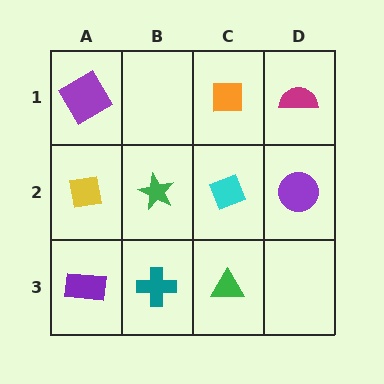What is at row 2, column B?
A green star.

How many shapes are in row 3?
3 shapes.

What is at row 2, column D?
A purple circle.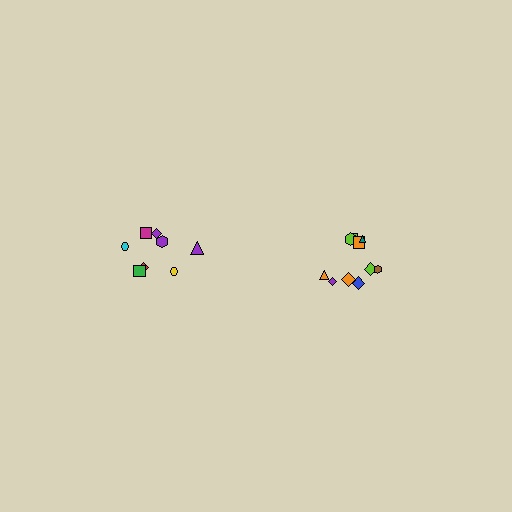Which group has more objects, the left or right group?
The right group.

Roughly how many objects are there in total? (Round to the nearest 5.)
Roughly 20 objects in total.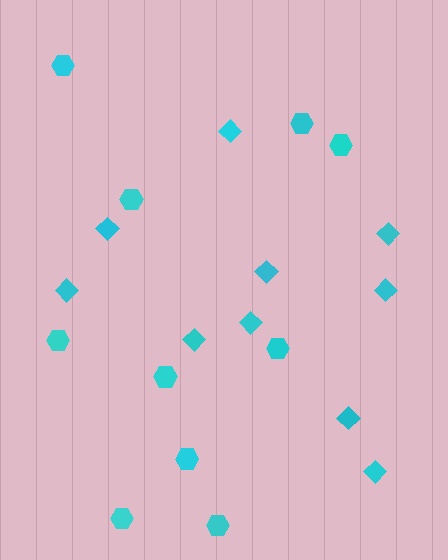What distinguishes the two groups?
There are 2 groups: one group of diamonds (10) and one group of hexagons (10).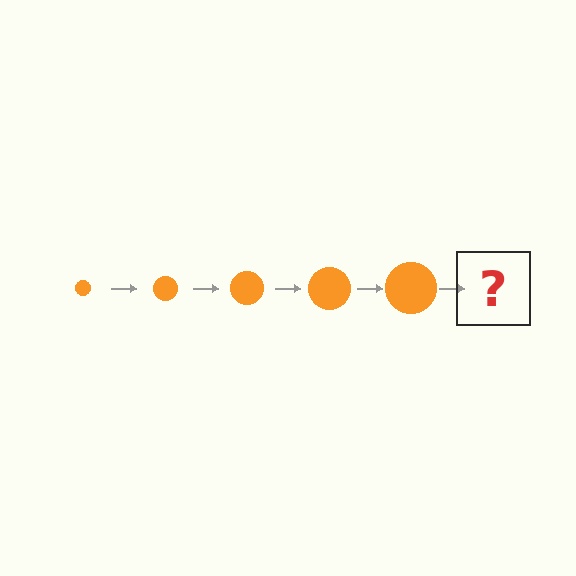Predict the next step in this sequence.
The next step is an orange circle, larger than the previous one.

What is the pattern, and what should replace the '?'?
The pattern is that the circle gets progressively larger each step. The '?' should be an orange circle, larger than the previous one.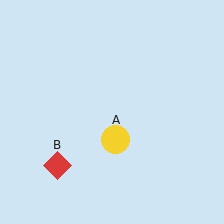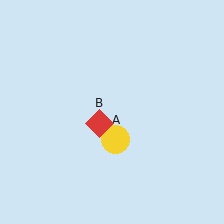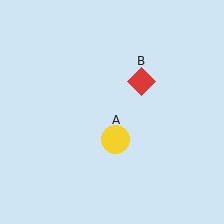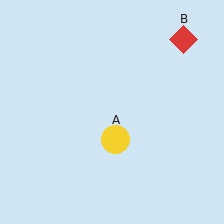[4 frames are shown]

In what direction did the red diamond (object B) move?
The red diamond (object B) moved up and to the right.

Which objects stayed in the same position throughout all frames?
Yellow circle (object A) remained stationary.